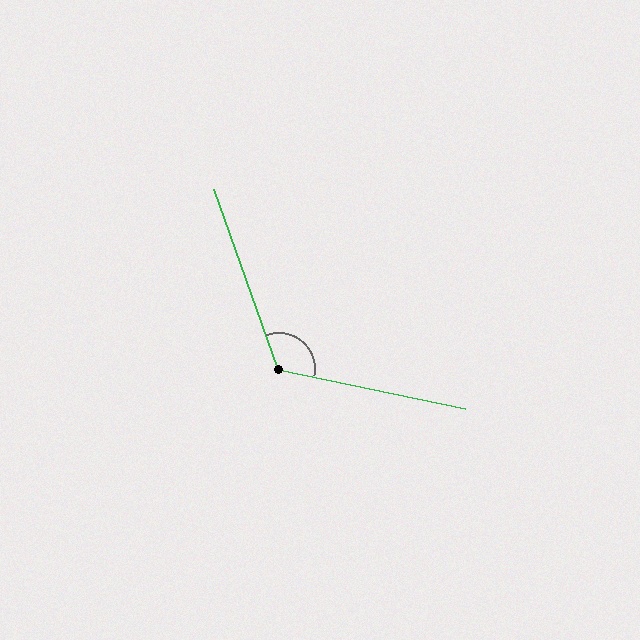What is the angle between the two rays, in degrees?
Approximately 122 degrees.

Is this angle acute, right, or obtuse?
It is obtuse.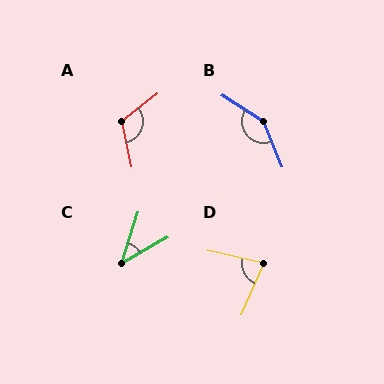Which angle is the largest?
B, at approximately 145 degrees.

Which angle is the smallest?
C, at approximately 42 degrees.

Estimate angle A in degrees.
Approximately 116 degrees.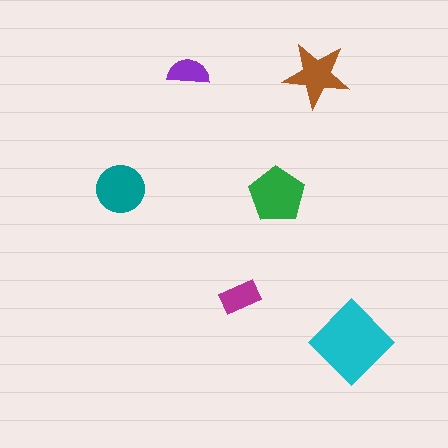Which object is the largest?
The cyan diamond.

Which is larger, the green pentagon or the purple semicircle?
The green pentagon.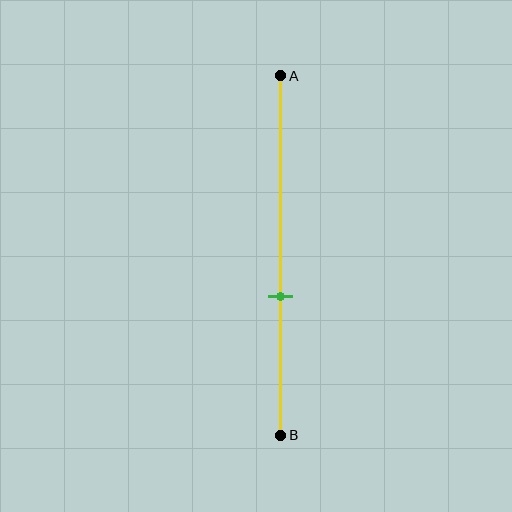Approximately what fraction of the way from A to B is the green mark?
The green mark is approximately 60% of the way from A to B.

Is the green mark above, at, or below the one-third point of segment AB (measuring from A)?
The green mark is below the one-third point of segment AB.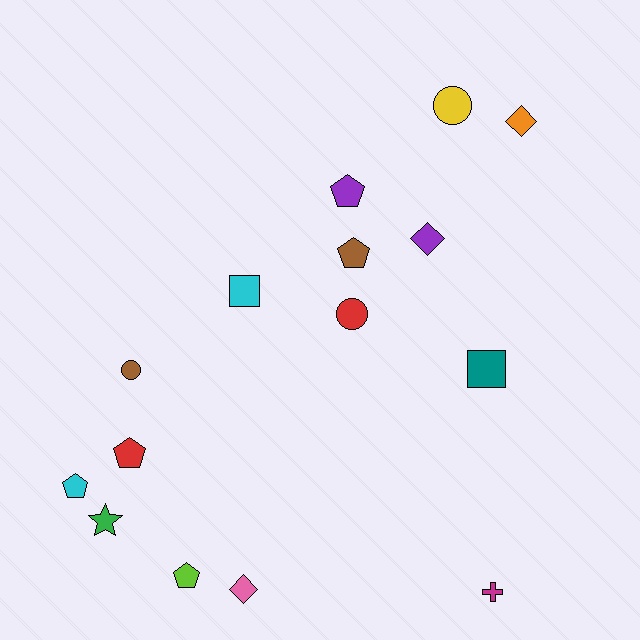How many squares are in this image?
There are 2 squares.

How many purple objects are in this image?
There are 2 purple objects.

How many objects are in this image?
There are 15 objects.